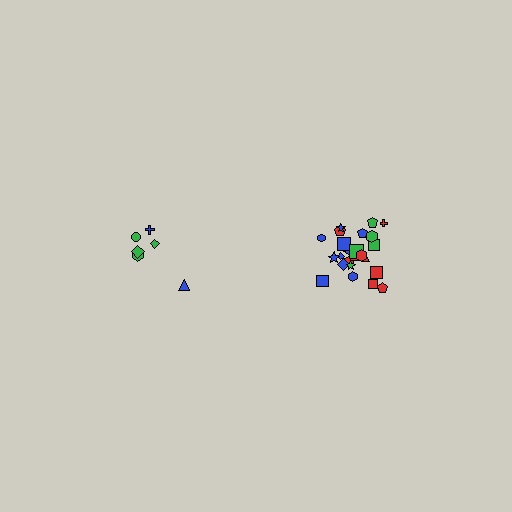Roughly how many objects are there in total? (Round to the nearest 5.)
Roughly 30 objects in total.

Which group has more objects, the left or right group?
The right group.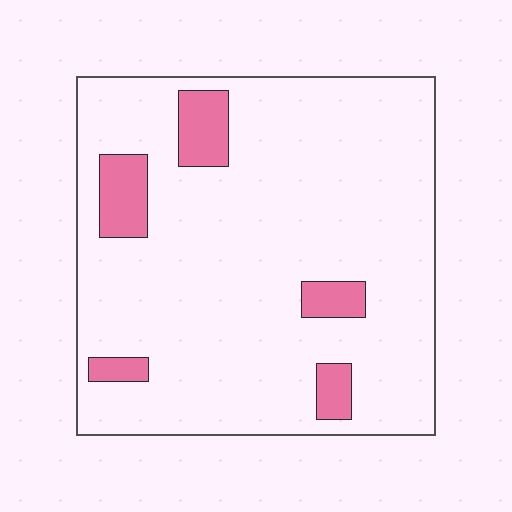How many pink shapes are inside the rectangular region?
5.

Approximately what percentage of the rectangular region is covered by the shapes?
Approximately 10%.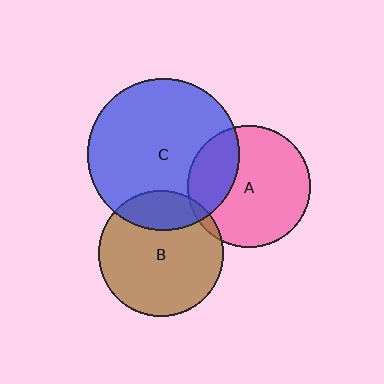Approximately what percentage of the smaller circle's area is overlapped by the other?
Approximately 25%.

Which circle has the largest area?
Circle C (blue).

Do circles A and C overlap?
Yes.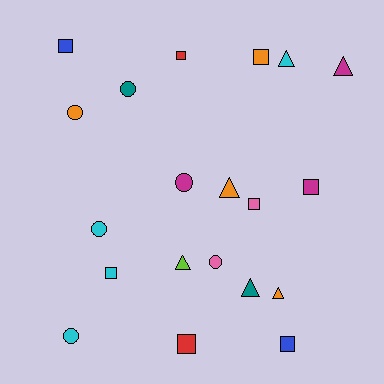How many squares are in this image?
There are 8 squares.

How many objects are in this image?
There are 20 objects.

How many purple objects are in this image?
There are no purple objects.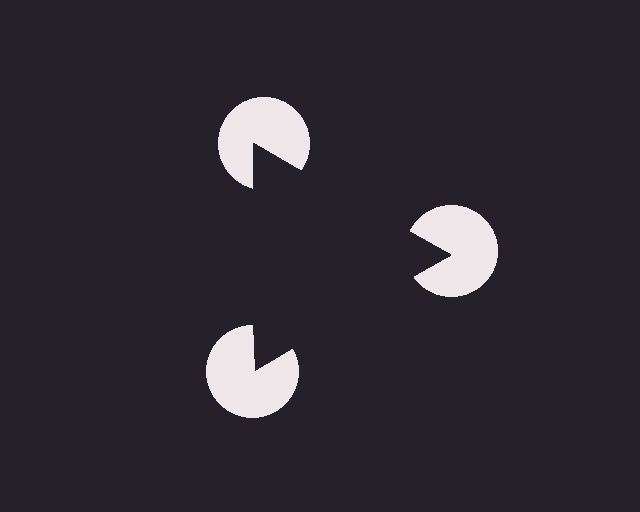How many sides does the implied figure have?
3 sides.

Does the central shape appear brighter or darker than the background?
It typically appears slightly darker than the background, even though no actual brightness change is drawn.